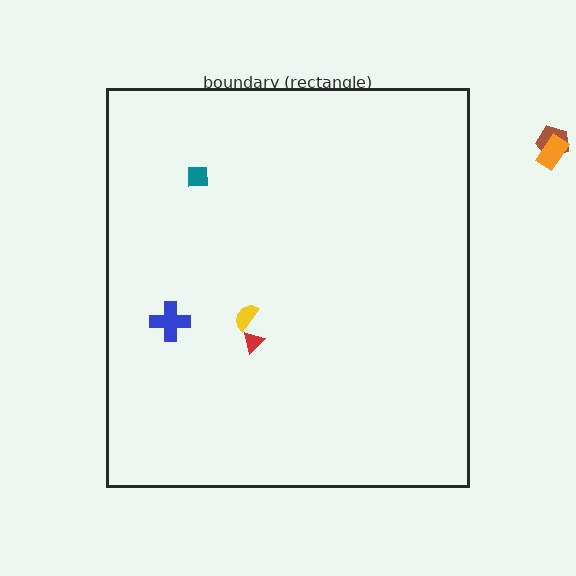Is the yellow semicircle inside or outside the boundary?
Inside.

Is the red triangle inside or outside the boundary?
Inside.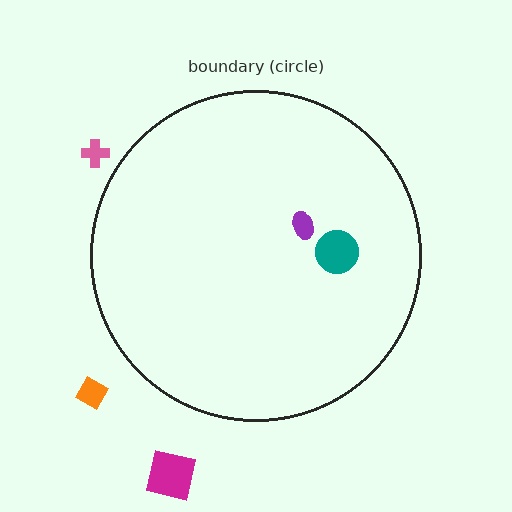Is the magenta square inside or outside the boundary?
Outside.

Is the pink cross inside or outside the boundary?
Outside.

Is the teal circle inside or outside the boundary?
Inside.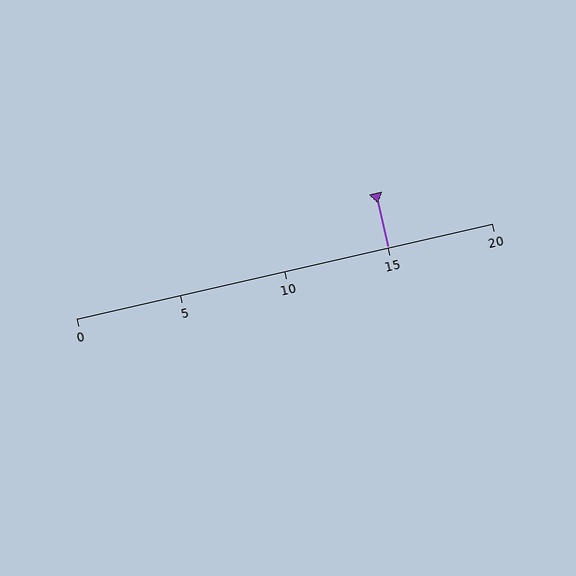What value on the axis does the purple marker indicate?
The marker indicates approximately 15.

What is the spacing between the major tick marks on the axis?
The major ticks are spaced 5 apart.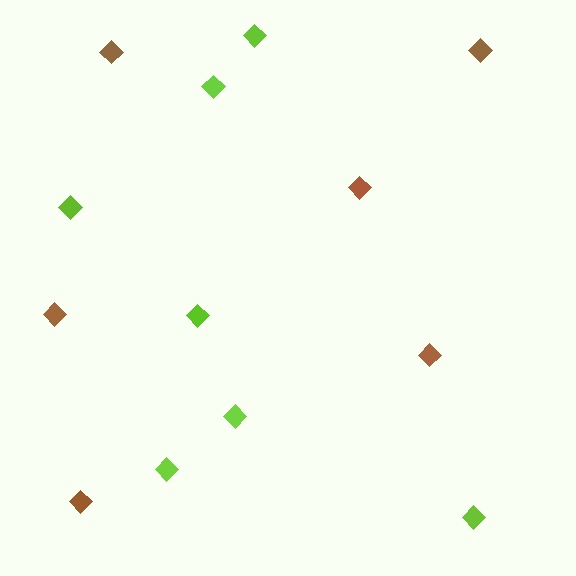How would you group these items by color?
There are 2 groups: one group of brown diamonds (6) and one group of lime diamonds (7).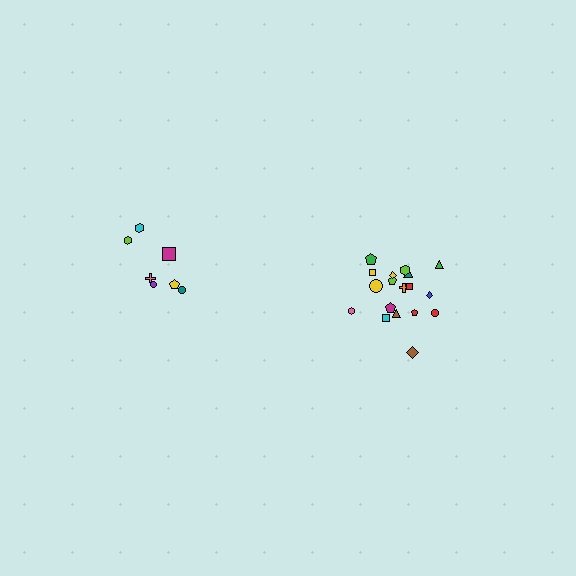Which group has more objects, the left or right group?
The right group.